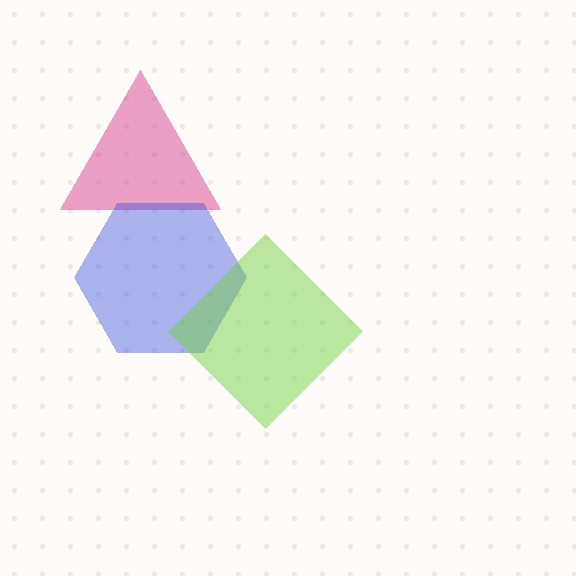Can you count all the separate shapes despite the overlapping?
Yes, there are 3 separate shapes.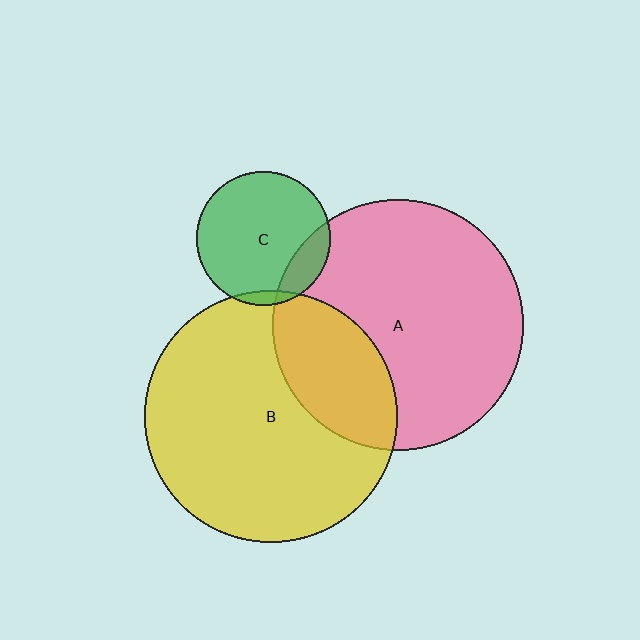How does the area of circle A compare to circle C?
Approximately 3.5 times.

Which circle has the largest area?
Circle B (yellow).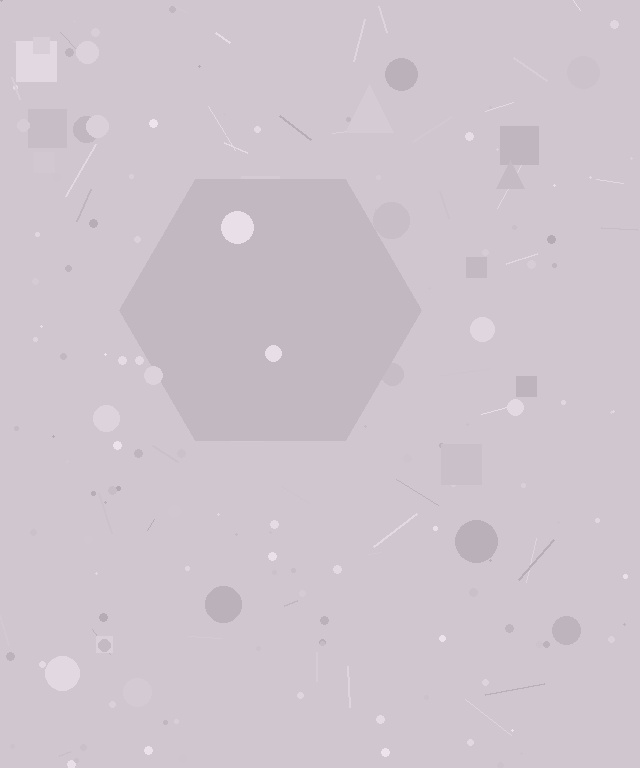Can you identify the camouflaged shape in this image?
The camouflaged shape is a hexagon.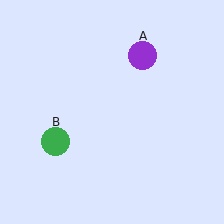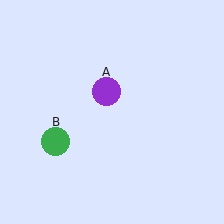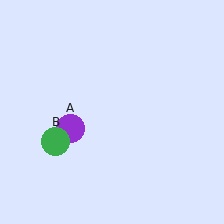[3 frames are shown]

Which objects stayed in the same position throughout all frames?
Green circle (object B) remained stationary.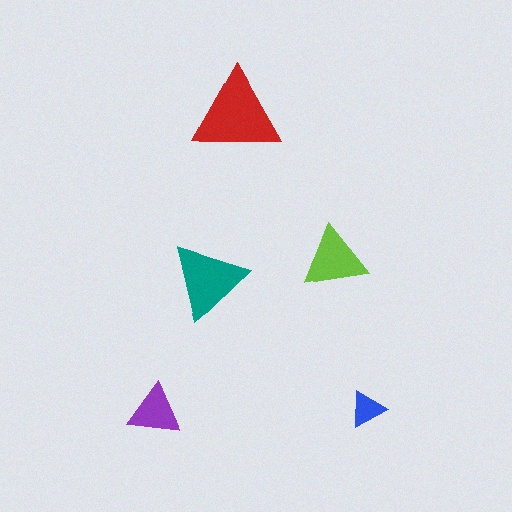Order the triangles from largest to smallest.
the red one, the teal one, the lime one, the purple one, the blue one.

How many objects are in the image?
There are 5 objects in the image.